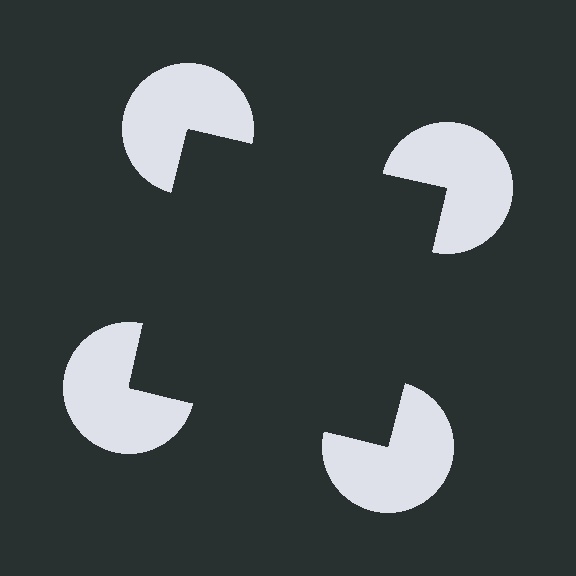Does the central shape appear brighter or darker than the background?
It typically appears slightly darker than the background, even though no actual brightness change is drawn.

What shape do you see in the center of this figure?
An illusory square — its edges are inferred from the aligned wedge cuts in the pac-man discs, not physically drawn.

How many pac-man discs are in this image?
There are 4 — one at each vertex of the illusory square.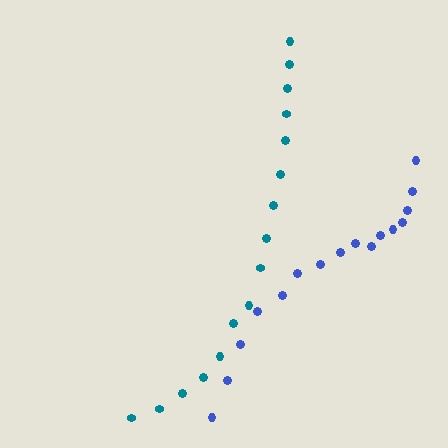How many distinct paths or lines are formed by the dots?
There are 2 distinct paths.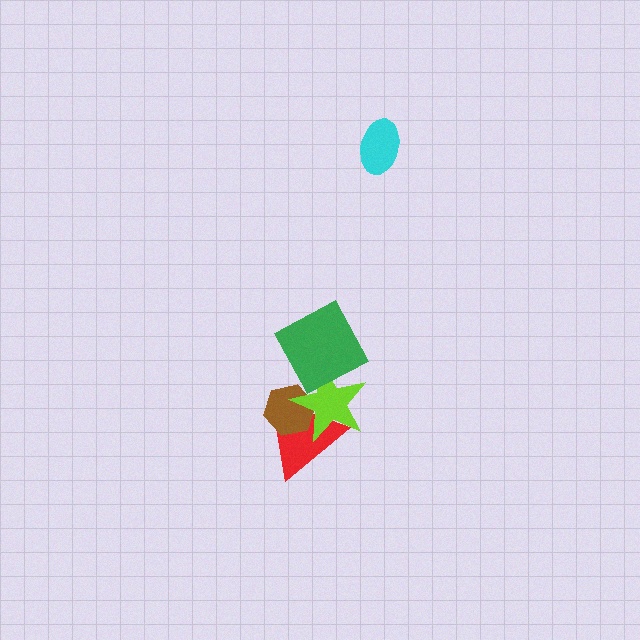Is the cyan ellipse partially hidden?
No, no other shape covers it.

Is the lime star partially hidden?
Yes, it is partially covered by another shape.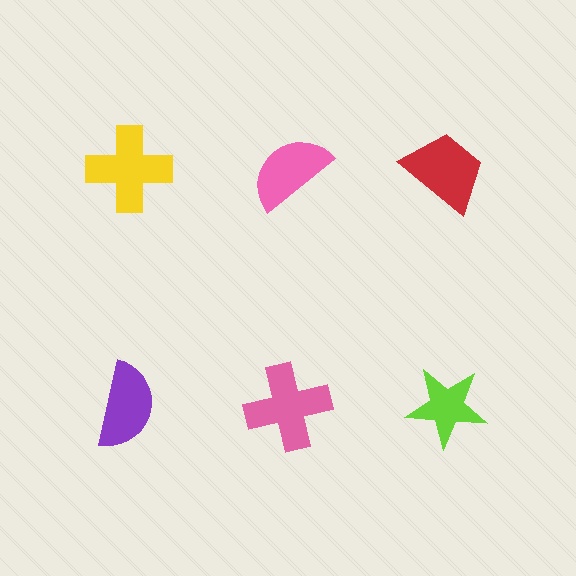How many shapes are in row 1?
3 shapes.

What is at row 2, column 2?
A pink cross.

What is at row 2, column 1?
A purple semicircle.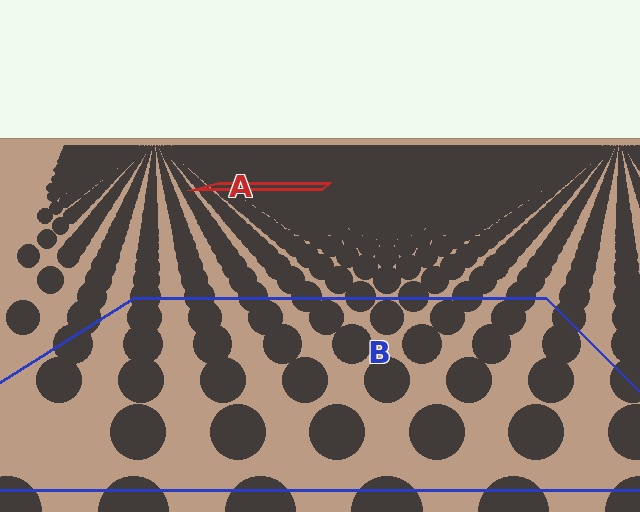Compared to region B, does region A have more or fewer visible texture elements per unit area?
Region A has more texture elements per unit area — they are packed more densely because it is farther away.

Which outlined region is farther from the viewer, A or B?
Region A is farther from the viewer — the texture elements inside it appear smaller and more densely packed.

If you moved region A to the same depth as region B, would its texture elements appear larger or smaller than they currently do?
They would appear larger. At a closer depth, the same texture elements are projected at a bigger on-screen size.